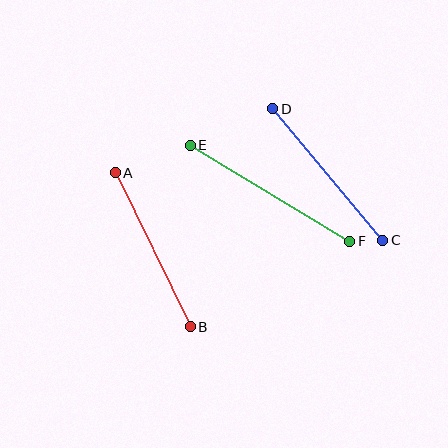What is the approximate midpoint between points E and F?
The midpoint is at approximately (270, 193) pixels.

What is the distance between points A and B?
The distance is approximately 171 pixels.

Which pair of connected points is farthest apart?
Points E and F are farthest apart.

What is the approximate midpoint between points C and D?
The midpoint is at approximately (328, 174) pixels.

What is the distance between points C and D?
The distance is approximately 171 pixels.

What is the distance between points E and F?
The distance is approximately 186 pixels.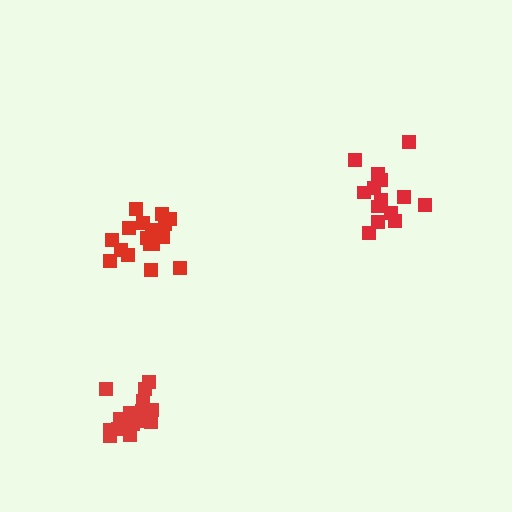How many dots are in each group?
Group 1: 18 dots, Group 2: 19 dots, Group 3: 14 dots (51 total).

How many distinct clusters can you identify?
There are 3 distinct clusters.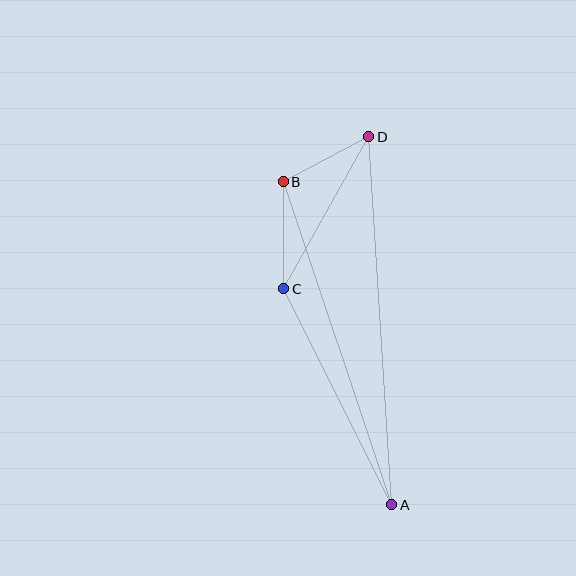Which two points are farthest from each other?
Points A and D are farthest from each other.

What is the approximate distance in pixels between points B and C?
The distance between B and C is approximately 107 pixels.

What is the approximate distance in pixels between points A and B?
The distance between A and B is approximately 341 pixels.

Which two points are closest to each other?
Points B and D are closest to each other.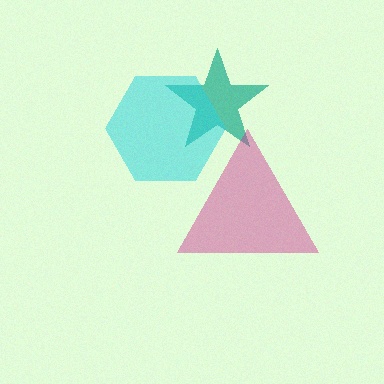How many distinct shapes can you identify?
There are 3 distinct shapes: a teal star, a magenta triangle, a cyan hexagon.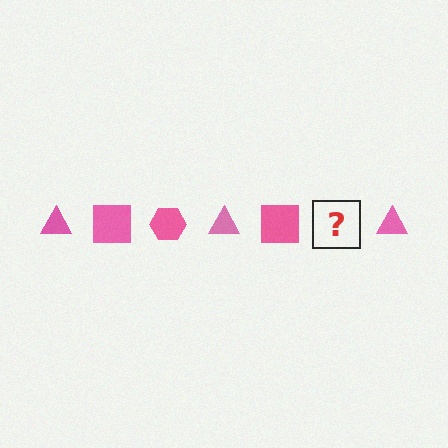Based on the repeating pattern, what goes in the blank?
The blank should be a pink hexagon.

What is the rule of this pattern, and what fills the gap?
The rule is that the pattern cycles through triangle, square, hexagon shapes in pink. The gap should be filled with a pink hexagon.